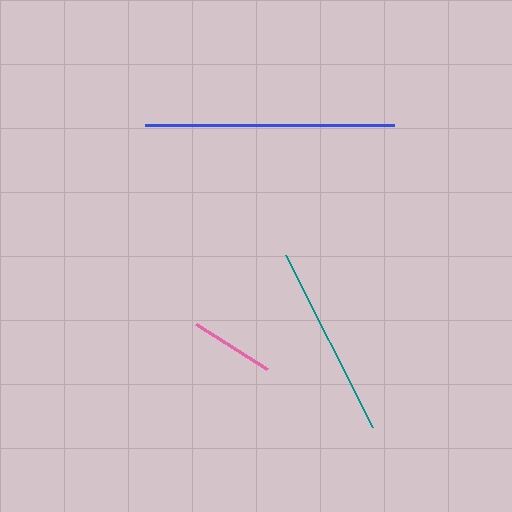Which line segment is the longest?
The blue line is the longest at approximately 249 pixels.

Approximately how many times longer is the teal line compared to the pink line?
The teal line is approximately 2.3 times the length of the pink line.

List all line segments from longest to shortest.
From longest to shortest: blue, teal, pink.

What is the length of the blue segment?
The blue segment is approximately 249 pixels long.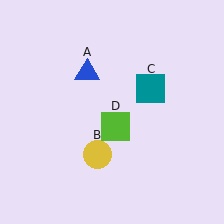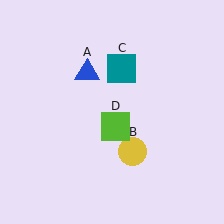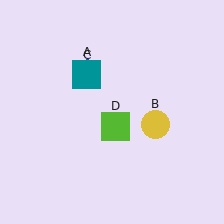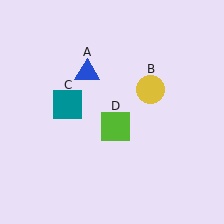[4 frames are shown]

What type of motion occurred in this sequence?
The yellow circle (object B), teal square (object C) rotated counterclockwise around the center of the scene.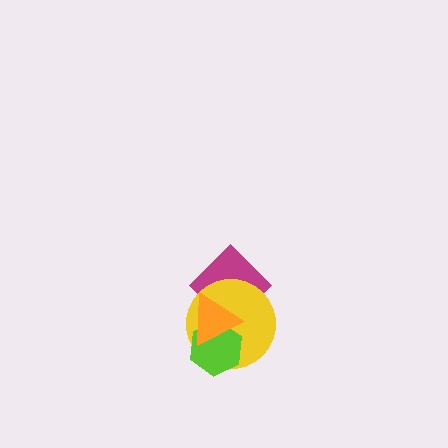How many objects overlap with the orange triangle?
3 objects overlap with the orange triangle.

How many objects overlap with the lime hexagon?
2 objects overlap with the lime hexagon.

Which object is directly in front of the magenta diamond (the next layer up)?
The yellow circle is directly in front of the magenta diamond.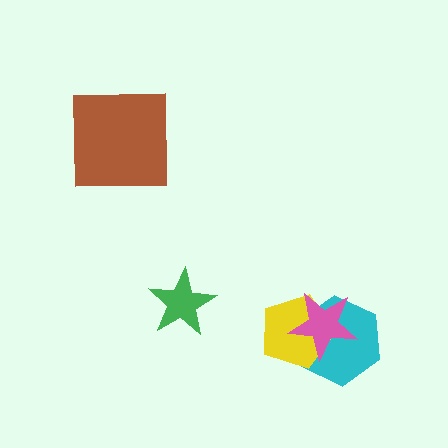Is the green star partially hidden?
No, no other shape covers it.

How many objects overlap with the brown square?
0 objects overlap with the brown square.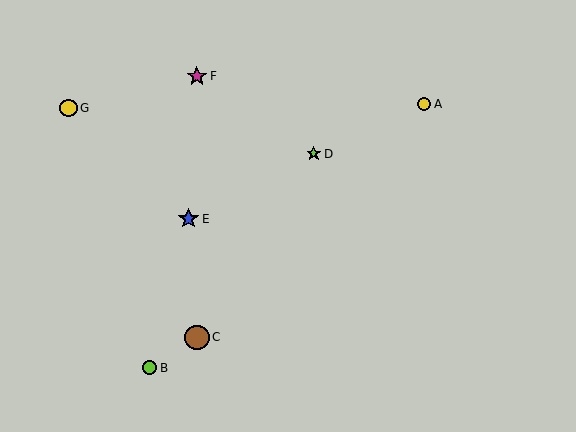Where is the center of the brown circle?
The center of the brown circle is at (197, 337).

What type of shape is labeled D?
Shape D is a lime star.